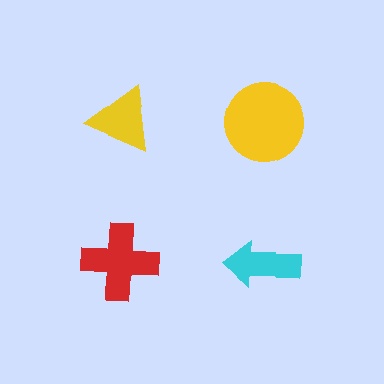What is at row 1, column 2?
A yellow circle.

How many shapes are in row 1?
2 shapes.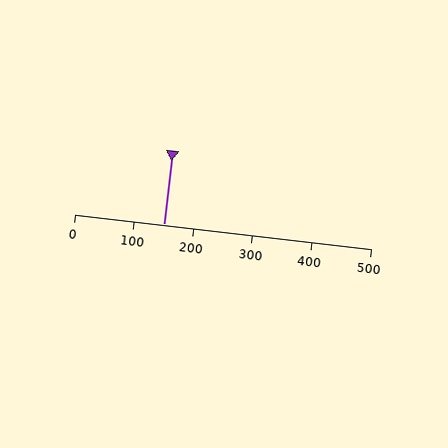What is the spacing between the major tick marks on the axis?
The major ticks are spaced 100 apart.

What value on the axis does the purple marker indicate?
The marker indicates approximately 150.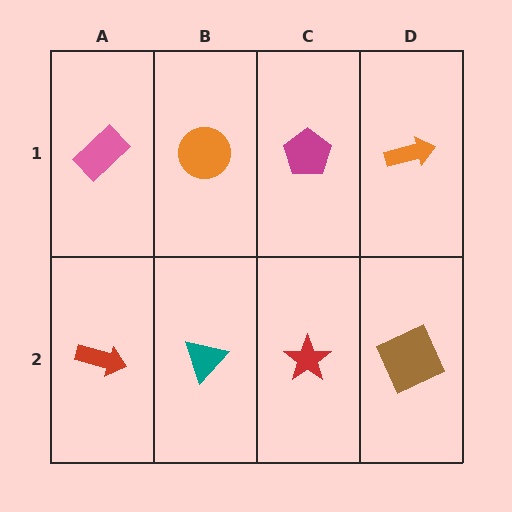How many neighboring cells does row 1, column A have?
2.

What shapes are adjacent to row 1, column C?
A red star (row 2, column C), an orange circle (row 1, column B), an orange arrow (row 1, column D).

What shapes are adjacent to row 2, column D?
An orange arrow (row 1, column D), a red star (row 2, column C).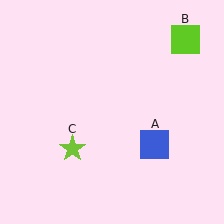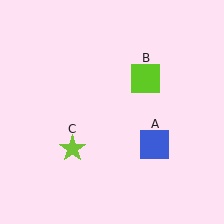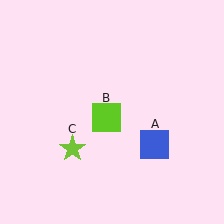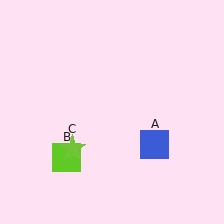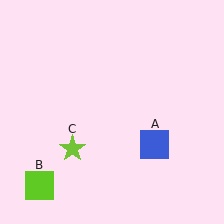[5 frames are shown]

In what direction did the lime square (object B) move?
The lime square (object B) moved down and to the left.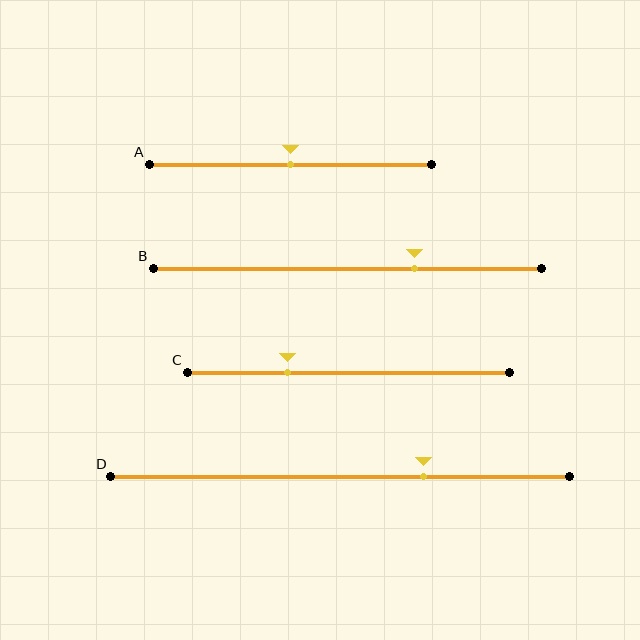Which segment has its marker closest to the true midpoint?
Segment A has its marker closest to the true midpoint.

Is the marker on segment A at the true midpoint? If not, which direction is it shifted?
Yes, the marker on segment A is at the true midpoint.